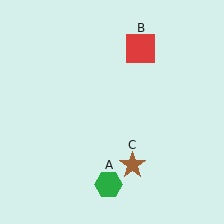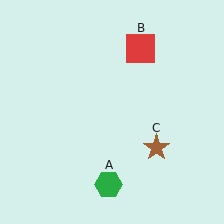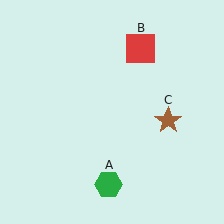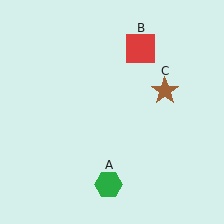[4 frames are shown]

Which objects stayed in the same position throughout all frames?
Green hexagon (object A) and red square (object B) remained stationary.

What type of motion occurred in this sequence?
The brown star (object C) rotated counterclockwise around the center of the scene.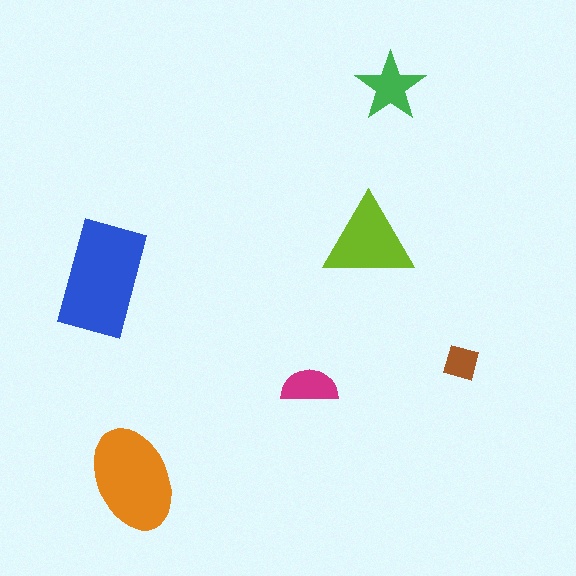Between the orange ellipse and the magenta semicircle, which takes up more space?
The orange ellipse.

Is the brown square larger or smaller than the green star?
Smaller.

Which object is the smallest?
The brown square.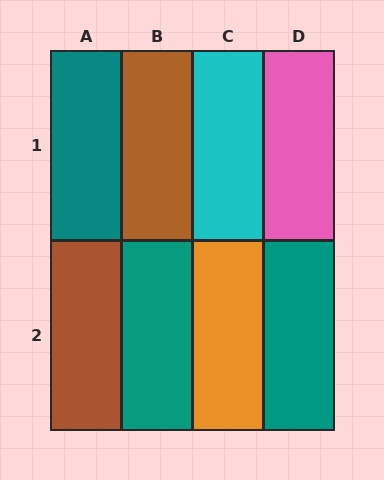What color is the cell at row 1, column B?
Brown.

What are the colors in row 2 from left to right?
Brown, teal, orange, teal.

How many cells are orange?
1 cell is orange.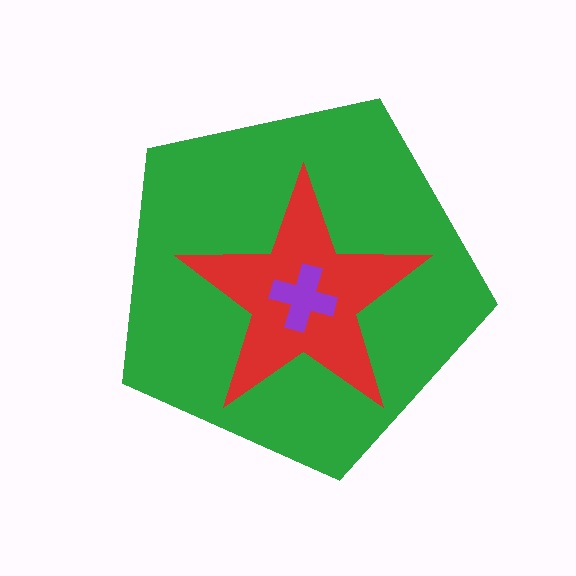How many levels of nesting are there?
3.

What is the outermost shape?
The green pentagon.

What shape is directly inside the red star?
The purple cross.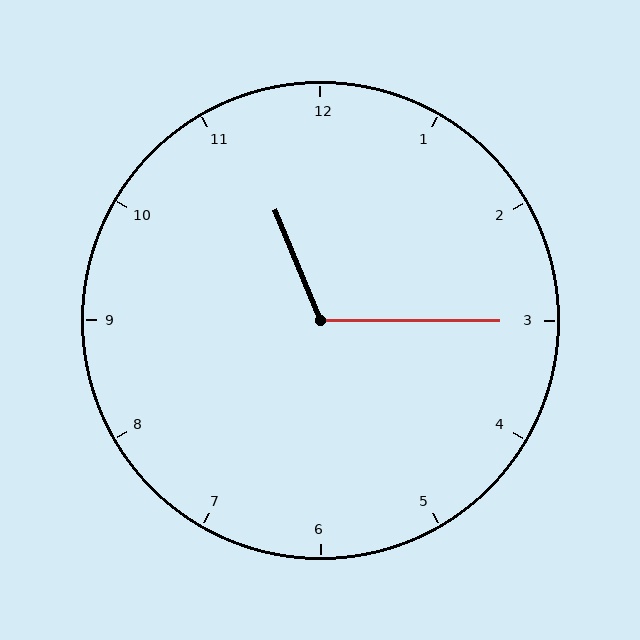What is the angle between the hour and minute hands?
Approximately 112 degrees.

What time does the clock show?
11:15.